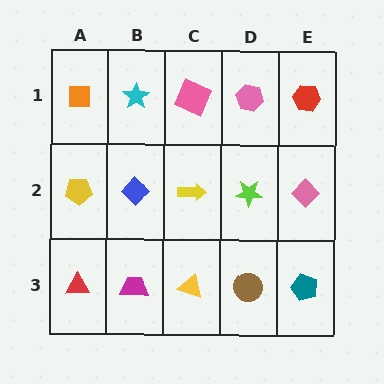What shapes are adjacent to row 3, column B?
A blue diamond (row 2, column B), a red triangle (row 3, column A), a yellow triangle (row 3, column C).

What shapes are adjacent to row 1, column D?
A lime star (row 2, column D), a pink square (row 1, column C), a red hexagon (row 1, column E).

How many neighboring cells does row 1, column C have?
3.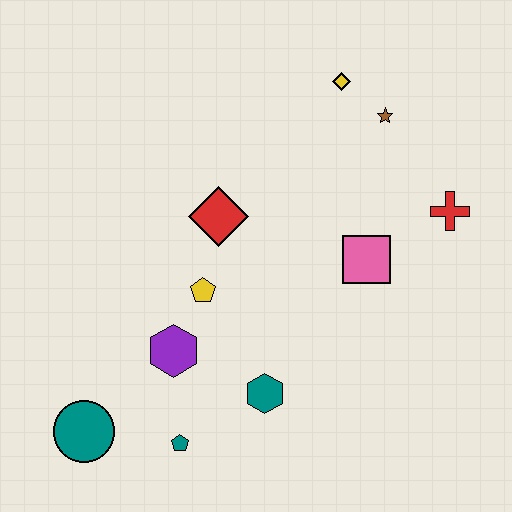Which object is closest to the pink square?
The red cross is closest to the pink square.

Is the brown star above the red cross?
Yes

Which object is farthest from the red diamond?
The teal circle is farthest from the red diamond.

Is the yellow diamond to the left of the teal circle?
No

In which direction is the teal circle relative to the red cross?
The teal circle is to the left of the red cross.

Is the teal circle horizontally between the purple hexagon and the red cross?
No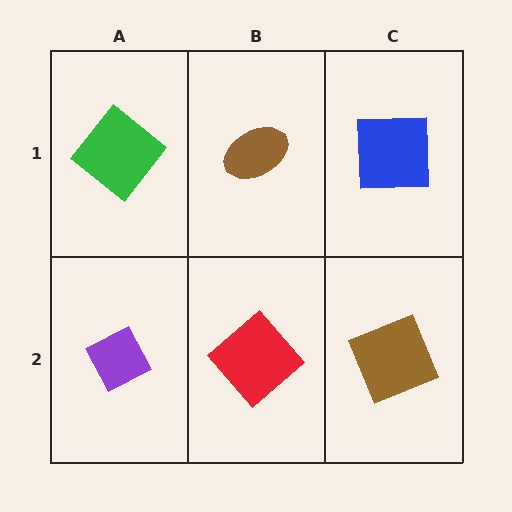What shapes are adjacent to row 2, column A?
A green diamond (row 1, column A), a red diamond (row 2, column B).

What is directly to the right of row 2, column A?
A red diamond.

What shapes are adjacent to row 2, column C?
A blue square (row 1, column C), a red diamond (row 2, column B).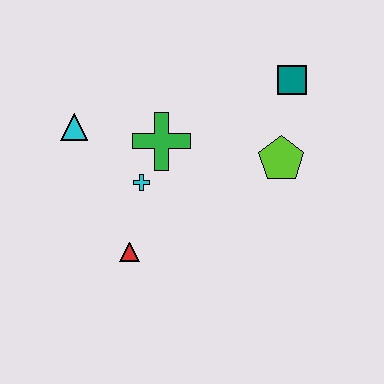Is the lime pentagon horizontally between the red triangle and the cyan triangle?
No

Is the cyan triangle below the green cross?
No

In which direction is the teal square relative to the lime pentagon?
The teal square is above the lime pentagon.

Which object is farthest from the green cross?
The teal square is farthest from the green cross.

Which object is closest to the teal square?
The lime pentagon is closest to the teal square.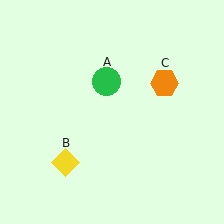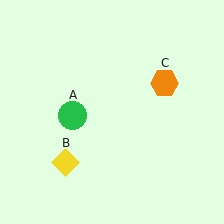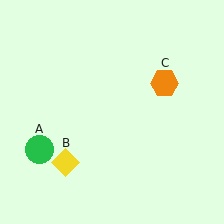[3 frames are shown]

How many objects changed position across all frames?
1 object changed position: green circle (object A).